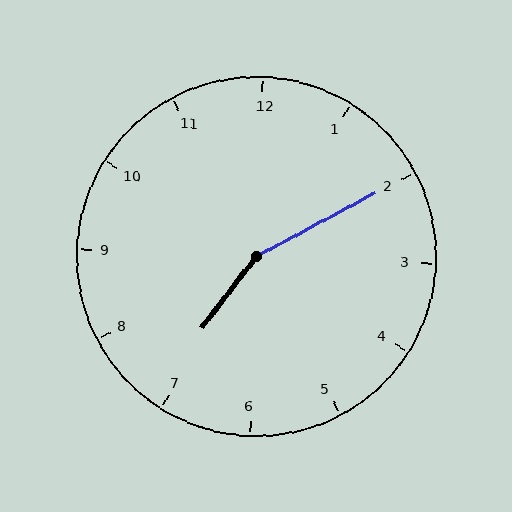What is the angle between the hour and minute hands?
Approximately 155 degrees.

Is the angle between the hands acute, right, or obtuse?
It is obtuse.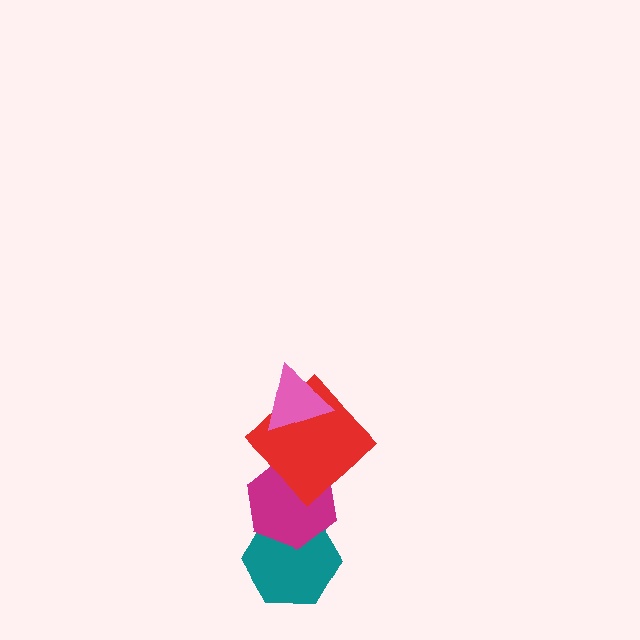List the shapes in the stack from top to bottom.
From top to bottom: the pink triangle, the red diamond, the magenta hexagon, the teal hexagon.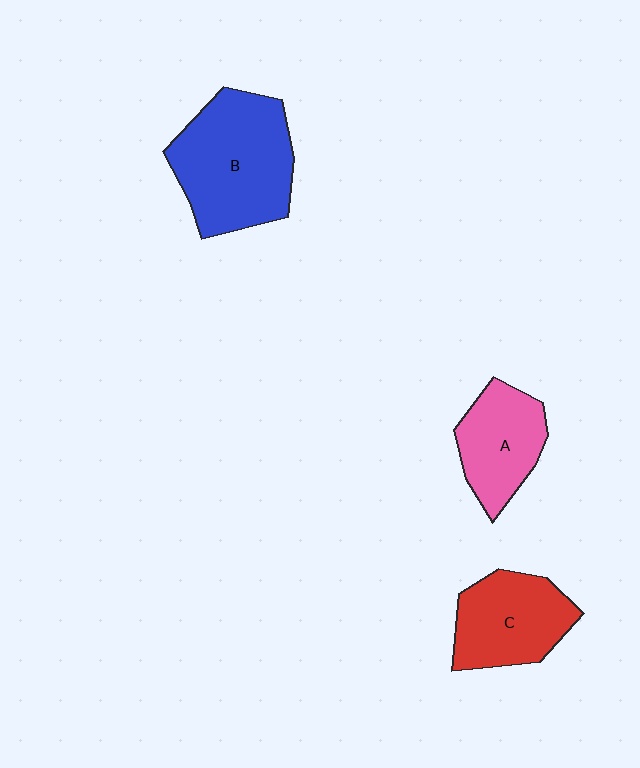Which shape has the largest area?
Shape B (blue).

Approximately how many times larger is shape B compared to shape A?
Approximately 1.7 times.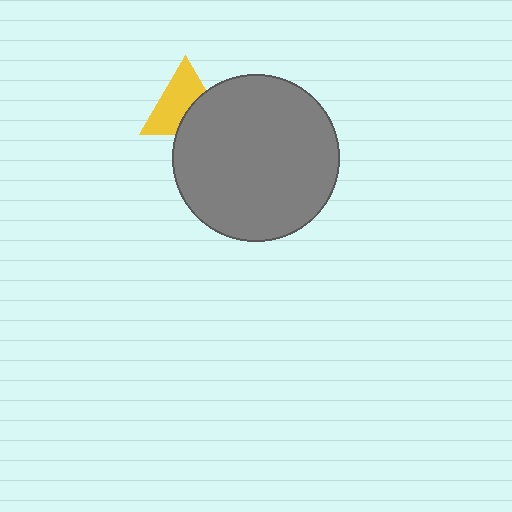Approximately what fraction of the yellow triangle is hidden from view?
Roughly 38% of the yellow triangle is hidden behind the gray circle.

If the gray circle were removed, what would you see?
You would see the complete yellow triangle.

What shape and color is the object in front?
The object in front is a gray circle.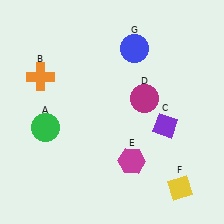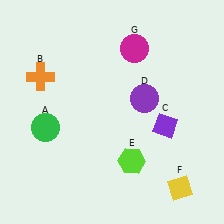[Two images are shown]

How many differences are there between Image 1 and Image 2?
There are 3 differences between the two images.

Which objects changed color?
D changed from magenta to purple. E changed from magenta to lime. G changed from blue to magenta.